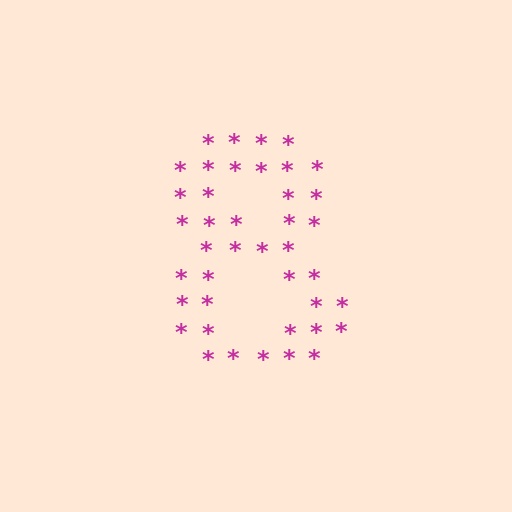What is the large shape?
The large shape is the digit 8.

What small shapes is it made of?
It is made of small asterisks.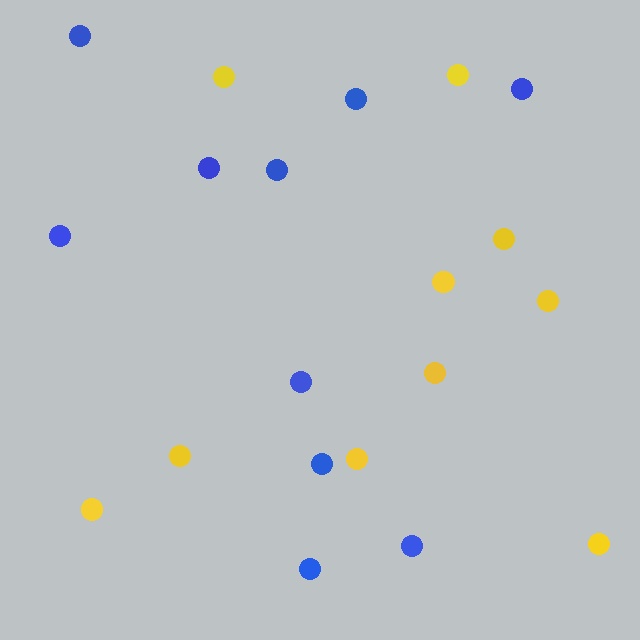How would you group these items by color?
There are 2 groups: one group of yellow circles (10) and one group of blue circles (10).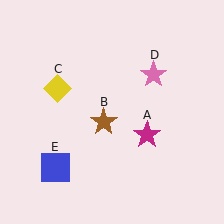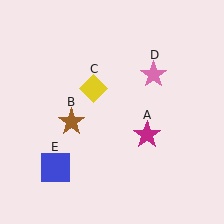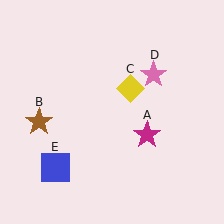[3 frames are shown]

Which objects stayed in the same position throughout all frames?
Magenta star (object A) and pink star (object D) and blue square (object E) remained stationary.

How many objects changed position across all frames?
2 objects changed position: brown star (object B), yellow diamond (object C).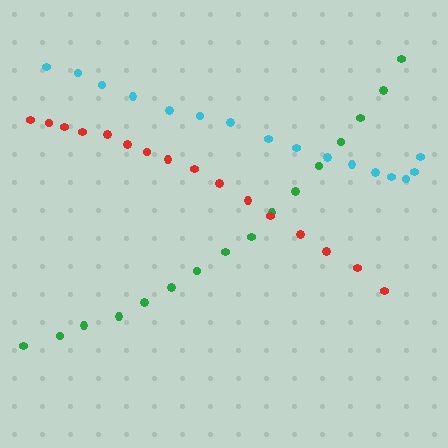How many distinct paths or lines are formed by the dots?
There are 3 distinct paths.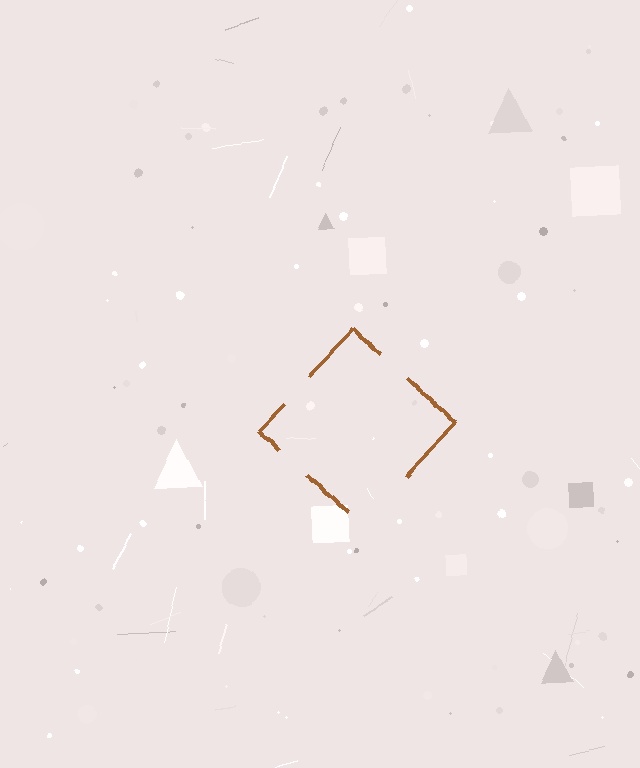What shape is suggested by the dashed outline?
The dashed outline suggests a diamond.